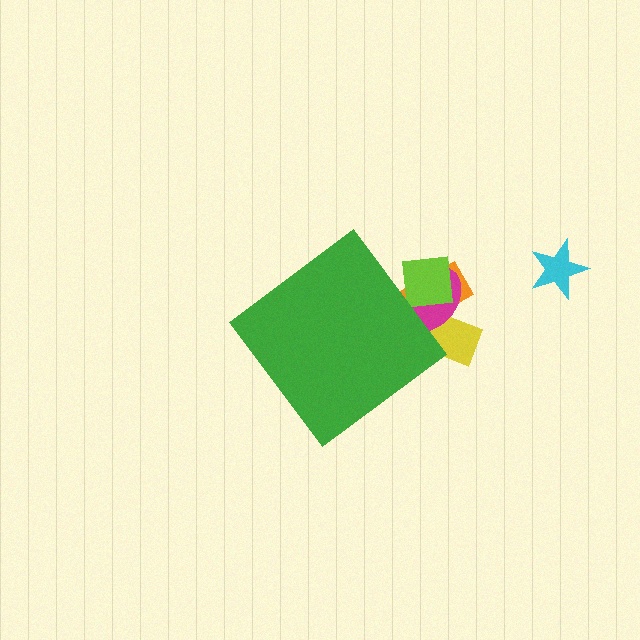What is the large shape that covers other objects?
A green diamond.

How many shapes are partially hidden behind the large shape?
4 shapes are partially hidden.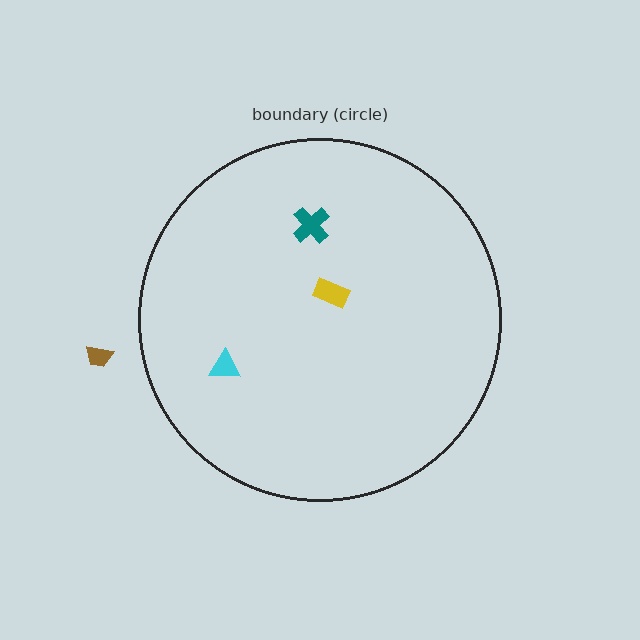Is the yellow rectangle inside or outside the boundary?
Inside.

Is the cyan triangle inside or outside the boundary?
Inside.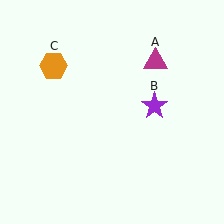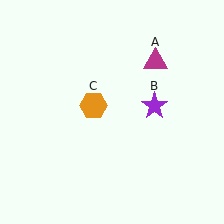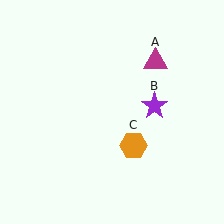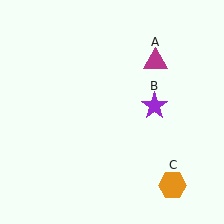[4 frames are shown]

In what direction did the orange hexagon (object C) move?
The orange hexagon (object C) moved down and to the right.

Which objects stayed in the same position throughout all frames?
Magenta triangle (object A) and purple star (object B) remained stationary.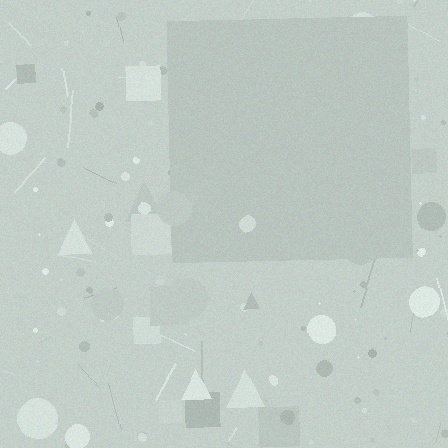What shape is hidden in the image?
A square is hidden in the image.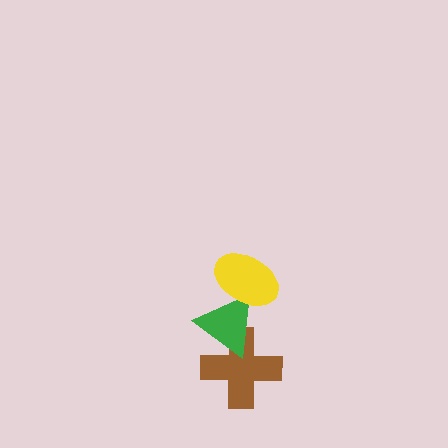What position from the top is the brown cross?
The brown cross is 3rd from the top.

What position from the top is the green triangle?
The green triangle is 2nd from the top.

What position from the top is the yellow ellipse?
The yellow ellipse is 1st from the top.